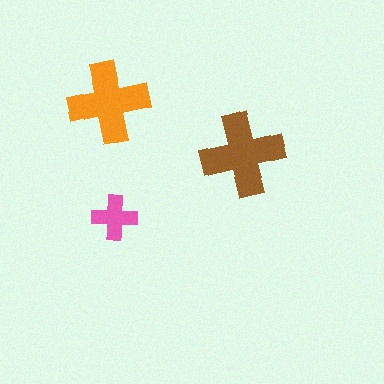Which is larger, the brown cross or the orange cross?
The brown one.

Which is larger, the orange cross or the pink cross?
The orange one.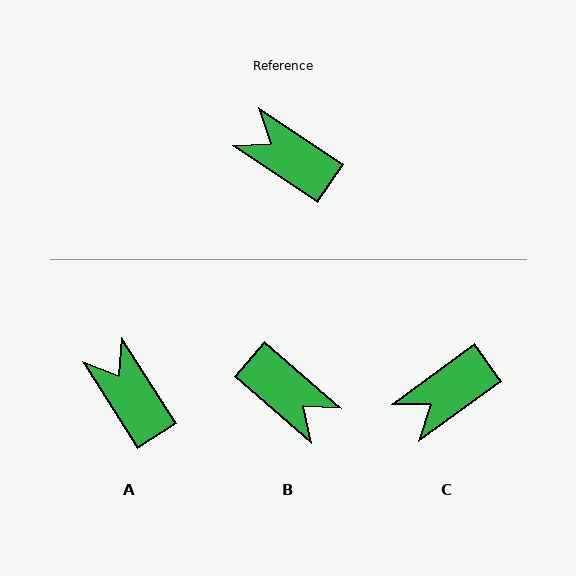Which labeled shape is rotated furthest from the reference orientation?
B, about 173 degrees away.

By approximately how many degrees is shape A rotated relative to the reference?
Approximately 24 degrees clockwise.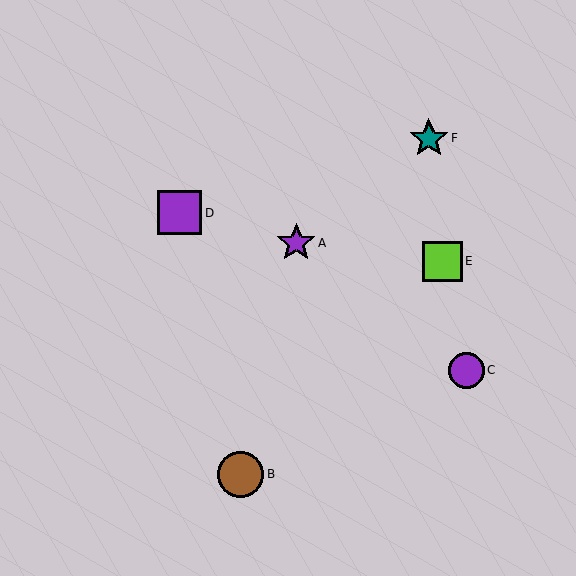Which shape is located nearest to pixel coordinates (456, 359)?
The purple circle (labeled C) at (466, 370) is nearest to that location.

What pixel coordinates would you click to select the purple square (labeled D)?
Click at (179, 213) to select the purple square D.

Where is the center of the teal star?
The center of the teal star is at (429, 138).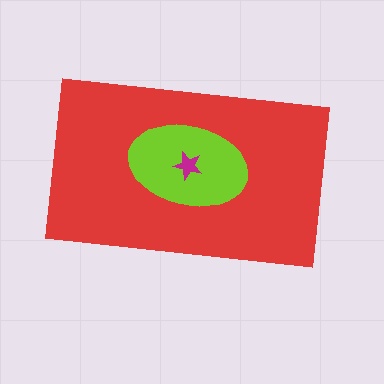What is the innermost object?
The magenta star.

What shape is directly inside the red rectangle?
The lime ellipse.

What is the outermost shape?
The red rectangle.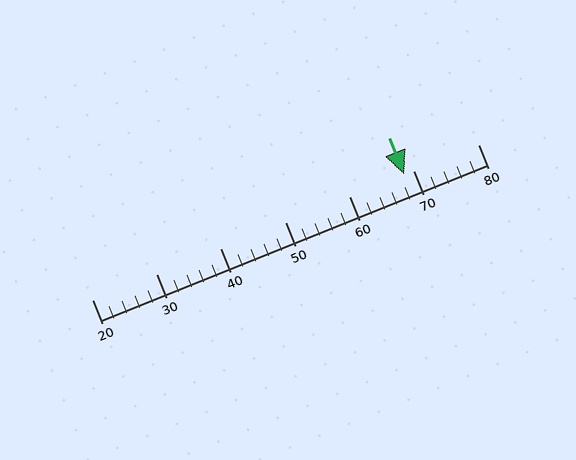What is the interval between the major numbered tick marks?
The major tick marks are spaced 10 units apart.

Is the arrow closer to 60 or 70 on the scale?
The arrow is closer to 70.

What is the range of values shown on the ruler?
The ruler shows values from 20 to 80.